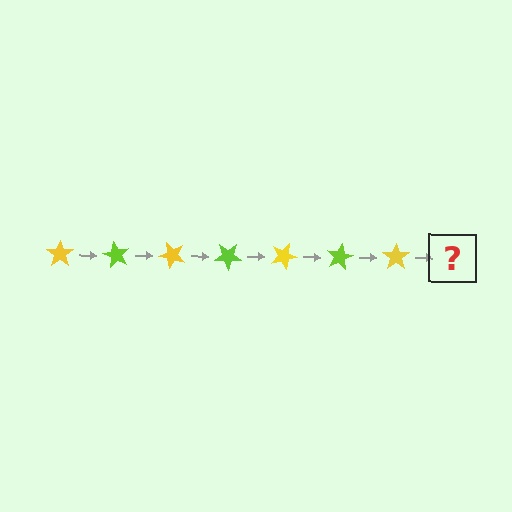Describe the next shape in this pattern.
It should be a lime star, rotated 420 degrees from the start.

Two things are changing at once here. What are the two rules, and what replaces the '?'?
The two rules are that it rotates 60 degrees each step and the color cycles through yellow and lime. The '?' should be a lime star, rotated 420 degrees from the start.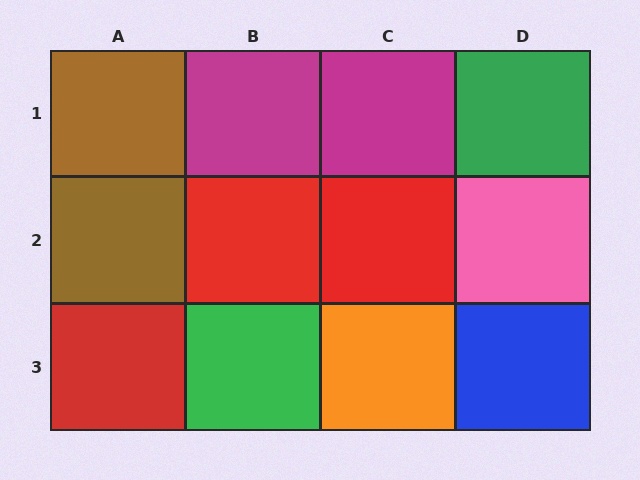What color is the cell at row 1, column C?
Magenta.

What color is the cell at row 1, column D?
Green.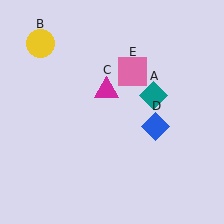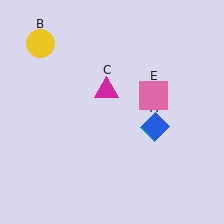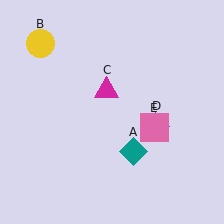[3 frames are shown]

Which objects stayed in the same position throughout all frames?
Yellow circle (object B) and magenta triangle (object C) and blue diamond (object D) remained stationary.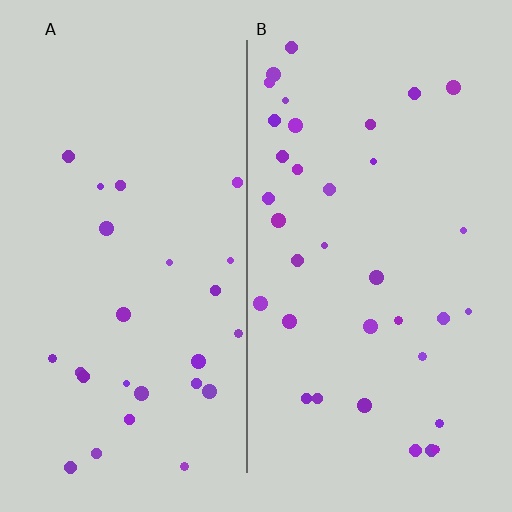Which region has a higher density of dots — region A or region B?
B (the right).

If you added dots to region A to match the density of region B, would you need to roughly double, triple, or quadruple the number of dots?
Approximately double.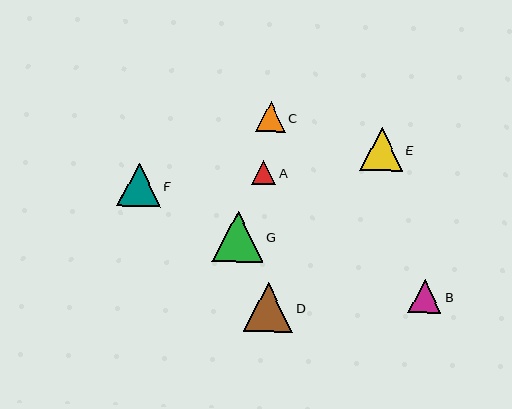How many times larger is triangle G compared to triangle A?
Triangle G is approximately 2.1 times the size of triangle A.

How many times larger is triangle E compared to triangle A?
Triangle E is approximately 1.7 times the size of triangle A.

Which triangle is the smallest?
Triangle A is the smallest with a size of approximately 24 pixels.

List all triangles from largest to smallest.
From largest to smallest: G, D, F, E, B, C, A.